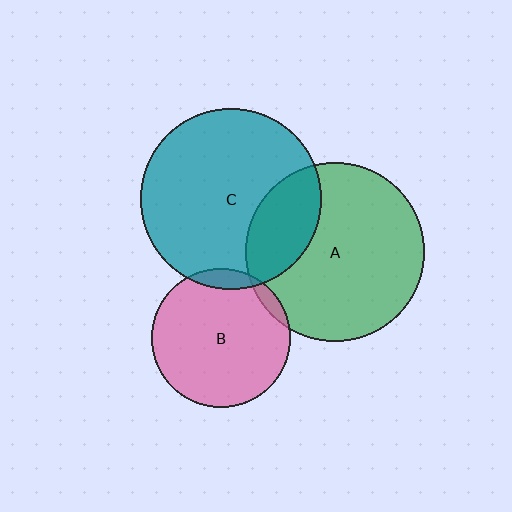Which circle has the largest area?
Circle C (teal).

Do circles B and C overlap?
Yes.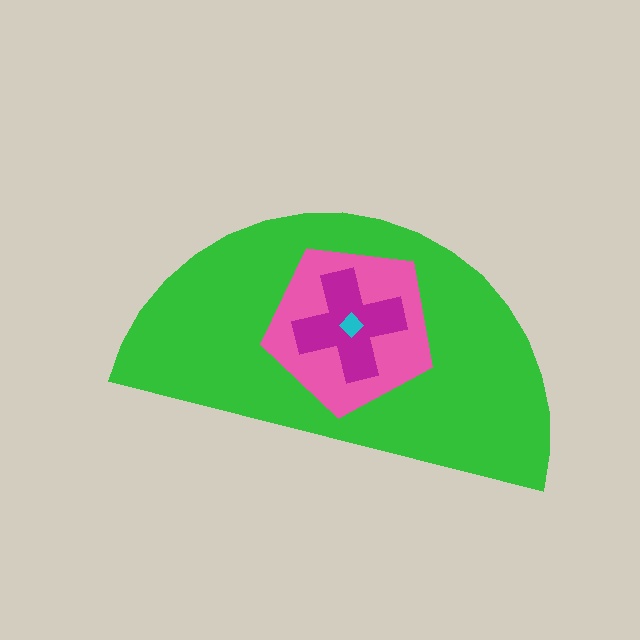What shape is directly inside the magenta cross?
The cyan diamond.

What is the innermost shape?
The cyan diamond.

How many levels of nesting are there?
4.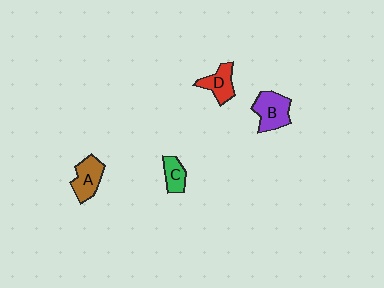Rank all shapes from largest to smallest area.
From largest to smallest: B (purple), A (brown), D (red), C (green).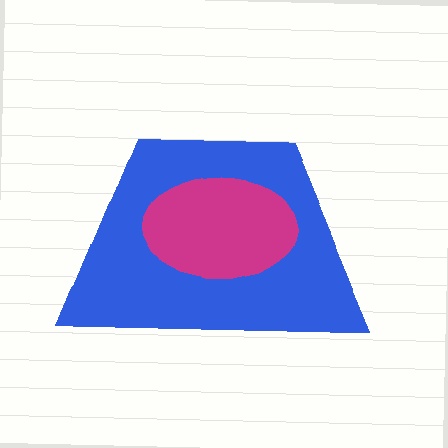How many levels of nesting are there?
2.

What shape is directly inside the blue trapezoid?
The magenta ellipse.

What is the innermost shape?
The magenta ellipse.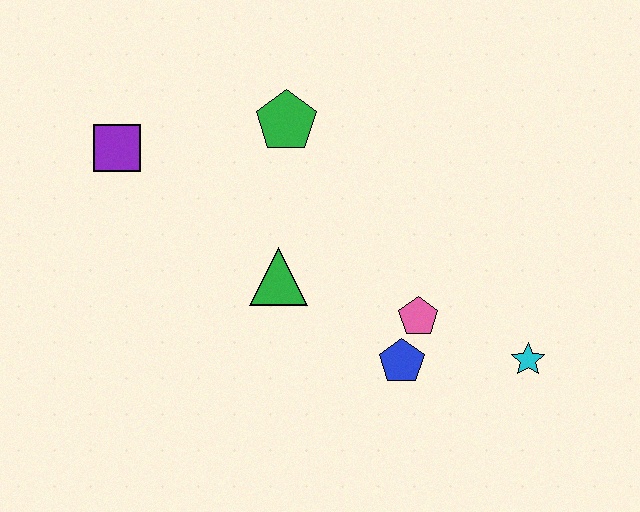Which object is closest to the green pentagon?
The green triangle is closest to the green pentagon.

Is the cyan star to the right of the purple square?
Yes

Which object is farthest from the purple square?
The cyan star is farthest from the purple square.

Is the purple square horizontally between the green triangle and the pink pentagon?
No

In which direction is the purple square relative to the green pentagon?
The purple square is to the left of the green pentagon.